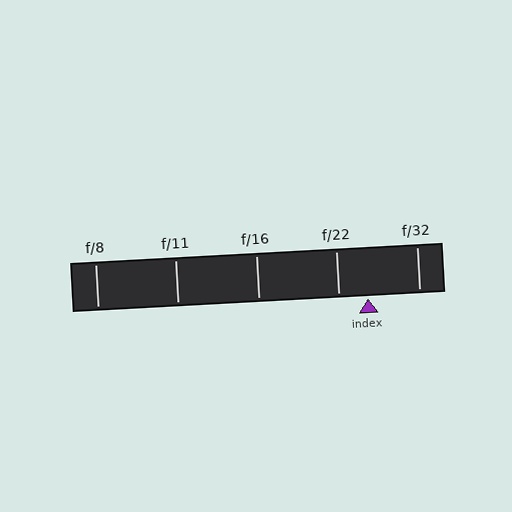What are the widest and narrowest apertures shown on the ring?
The widest aperture shown is f/8 and the narrowest is f/32.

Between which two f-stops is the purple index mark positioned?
The index mark is between f/22 and f/32.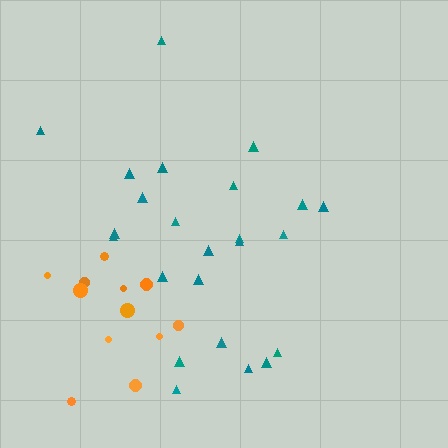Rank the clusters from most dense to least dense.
teal, orange.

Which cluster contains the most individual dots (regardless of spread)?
Teal (24).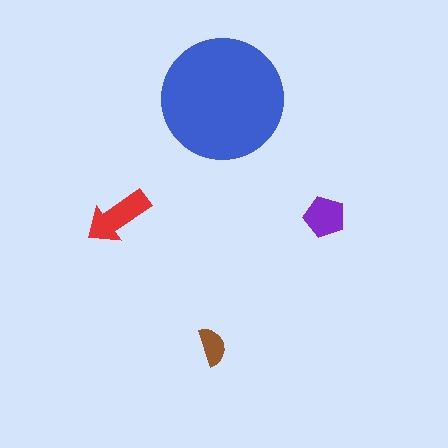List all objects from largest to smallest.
The blue circle, the red arrow, the purple pentagon, the brown semicircle.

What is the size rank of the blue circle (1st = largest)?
1st.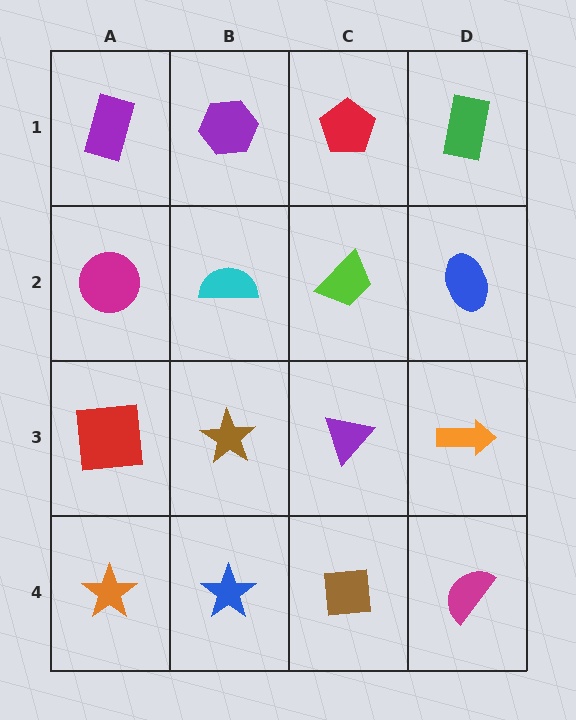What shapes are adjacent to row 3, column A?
A magenta circle (row 2, column A), an orange star (row 4, column A), a brown star (row 3, column B).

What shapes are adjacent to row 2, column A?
A purple rectangle (row 1, column A), a red square (row 3, column A), a cyan semicircle (row 2, column B).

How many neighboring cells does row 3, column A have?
3.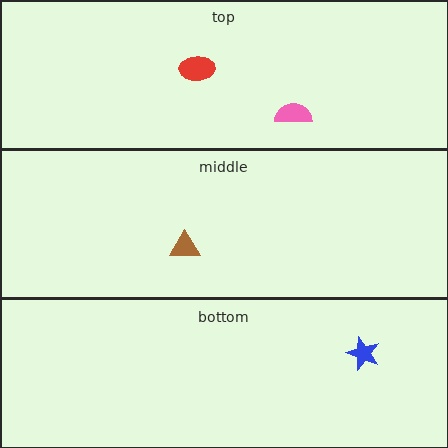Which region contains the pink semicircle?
The top region.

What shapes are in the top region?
The pink semicircle, the red ellipse.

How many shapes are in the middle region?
1.